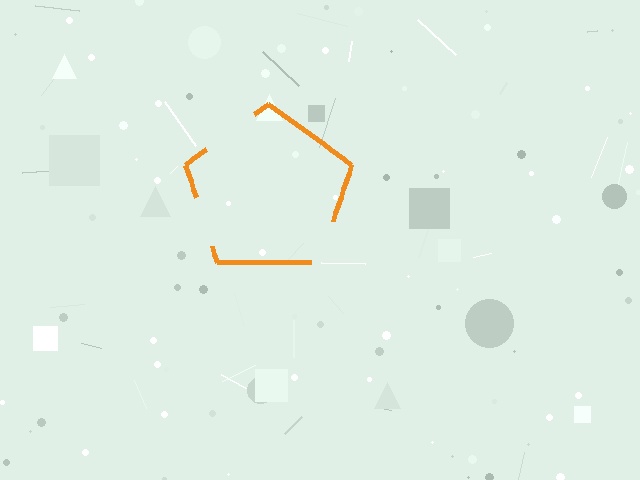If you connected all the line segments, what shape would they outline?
They would outline a pentagon.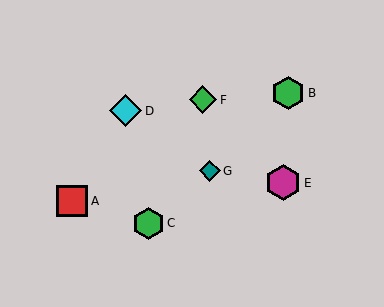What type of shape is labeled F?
Shape F is a green diamond.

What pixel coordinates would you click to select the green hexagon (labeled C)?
Click at (148, 223) to select the green hexagon C.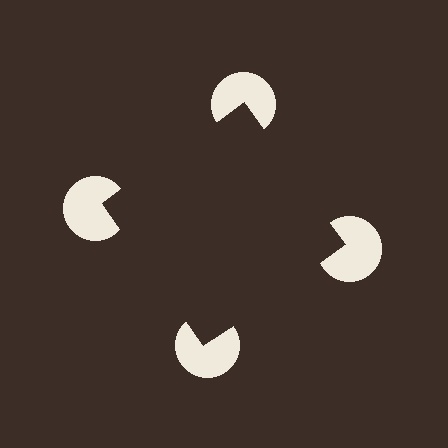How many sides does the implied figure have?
4 sides.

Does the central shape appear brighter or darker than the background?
It typically appears slightly darker than the background, even though no actual brightness change is drawn.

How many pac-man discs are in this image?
There are 4 — one at each vertex of the illusory square.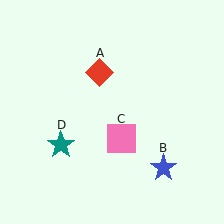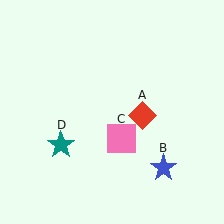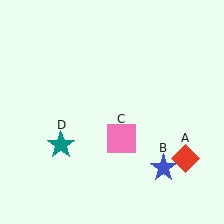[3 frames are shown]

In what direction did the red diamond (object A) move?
The red diamond (object A) moved down and to the right.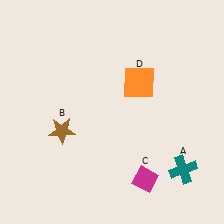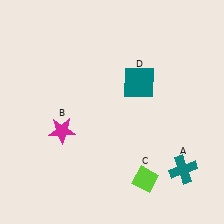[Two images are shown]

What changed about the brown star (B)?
In Image 1, B is brown. In Image 2, it changed to magenta.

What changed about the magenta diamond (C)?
In Image 1, C is magenta. In Image 2, it changed to lime.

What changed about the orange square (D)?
In Image 1, D is orange. In Image 2, it changed to teal.